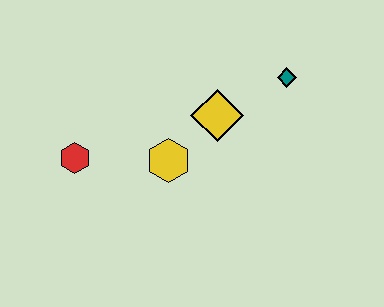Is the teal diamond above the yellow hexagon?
Yes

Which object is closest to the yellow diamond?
The yellow hexagon is closest to the yellow diamond.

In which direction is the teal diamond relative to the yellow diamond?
The teal diamond is to the right of the yellow diamond.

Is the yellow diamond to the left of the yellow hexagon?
No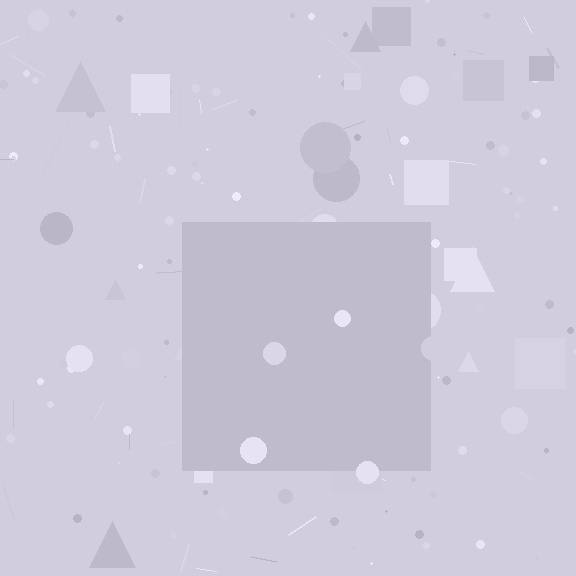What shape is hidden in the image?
A square is hidden in the image.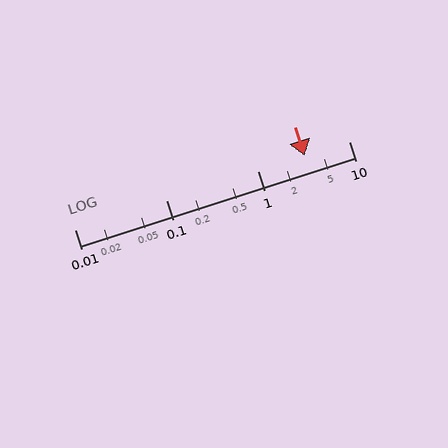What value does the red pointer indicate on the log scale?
The pointer indicates approximately 3.3.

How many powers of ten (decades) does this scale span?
The scale spans 3 decades, from 0.01 to 10.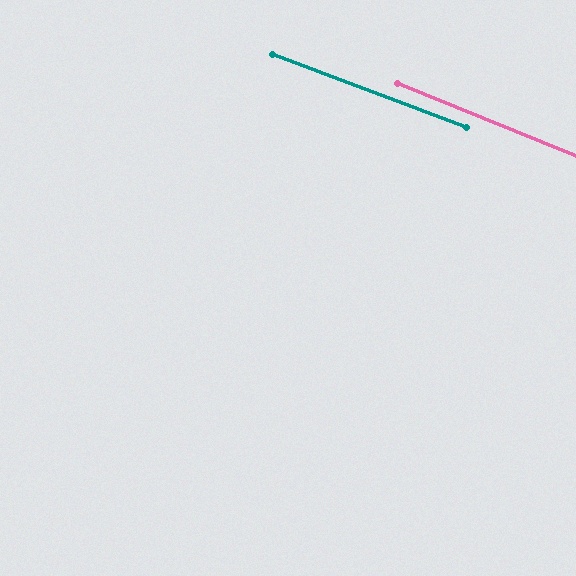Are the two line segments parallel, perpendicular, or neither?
Parallel — their directions differ by only 1.6°.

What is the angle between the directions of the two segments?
Approximately 2 degrees.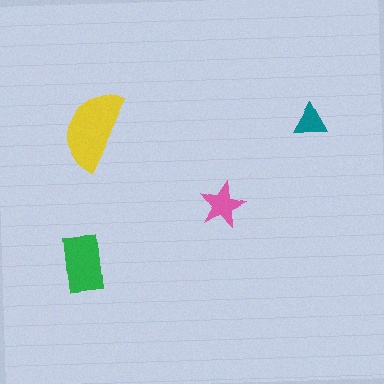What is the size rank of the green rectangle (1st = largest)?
2nd.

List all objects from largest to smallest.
The yellow semicircle, the green rectangle, the pink star, the teal triangle.